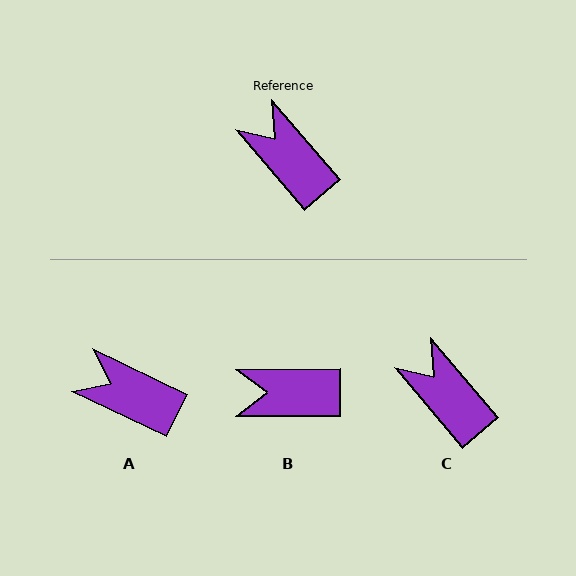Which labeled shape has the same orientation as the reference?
C.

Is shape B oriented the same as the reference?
No, it is off by about 50 degrees.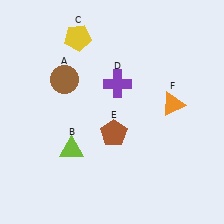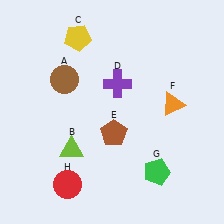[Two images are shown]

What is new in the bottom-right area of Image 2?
A green pentagon (G) was added in the bottom-right area of Image 2.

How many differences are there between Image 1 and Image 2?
There are 2 differences between the two images.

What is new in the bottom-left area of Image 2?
A red circle (H) was added in the bottom-left area of Image 2.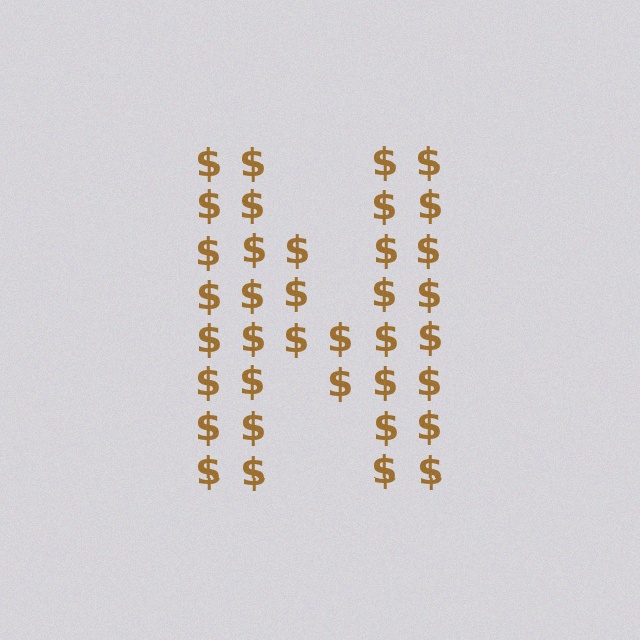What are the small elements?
The small elements are dollar signs.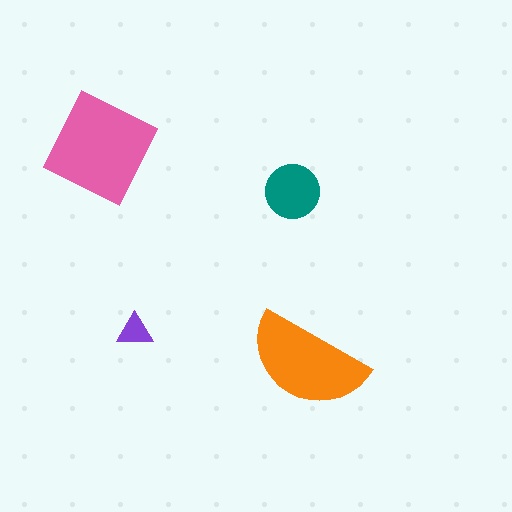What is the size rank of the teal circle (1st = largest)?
3rd.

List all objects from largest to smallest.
The pink diamond, the orange semicircle, the teal circle, the purple triangle.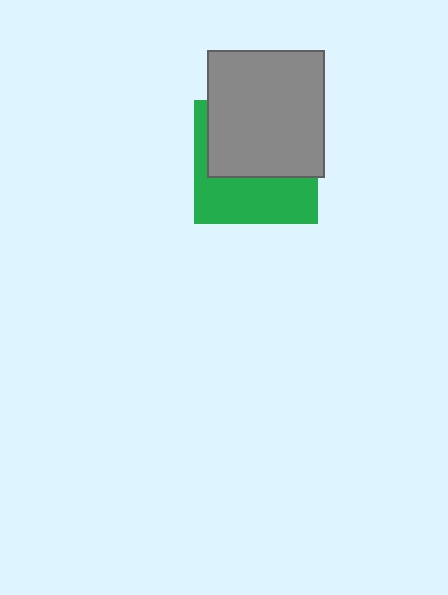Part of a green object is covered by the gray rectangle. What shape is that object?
It is a square.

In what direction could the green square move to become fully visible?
The green square could move down. That would shift it out from behind the gray rectangle entirely.